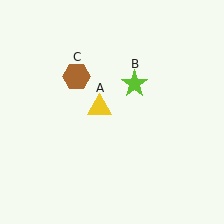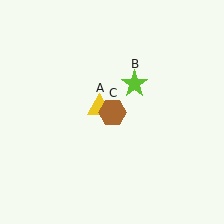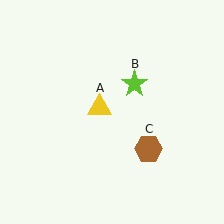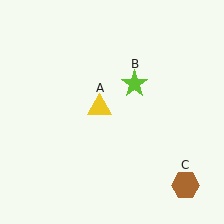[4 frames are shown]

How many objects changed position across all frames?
1 object changed position: brown hexagon (object C).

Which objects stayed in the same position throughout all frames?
Yellow triangle (object A) and lime star (object B) remained stationary.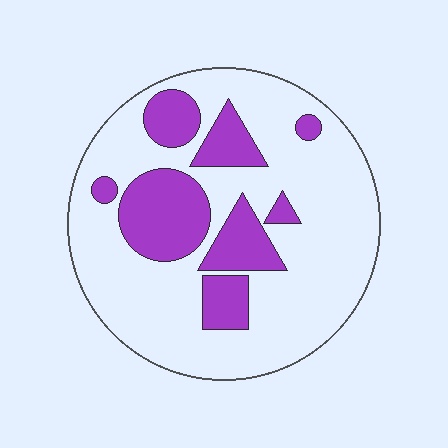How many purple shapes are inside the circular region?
8.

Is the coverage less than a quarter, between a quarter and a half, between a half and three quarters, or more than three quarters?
Between a quarter and a half.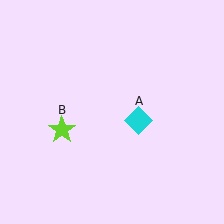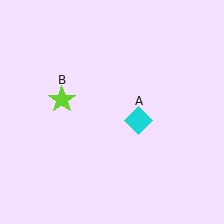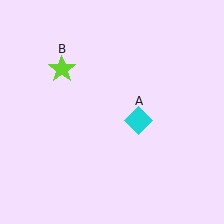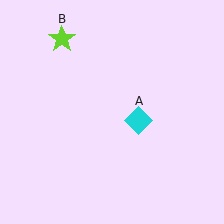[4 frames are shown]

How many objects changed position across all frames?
1 object changed position: lime star (object B).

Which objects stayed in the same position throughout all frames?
Cyan diamond (object A) remained stationary.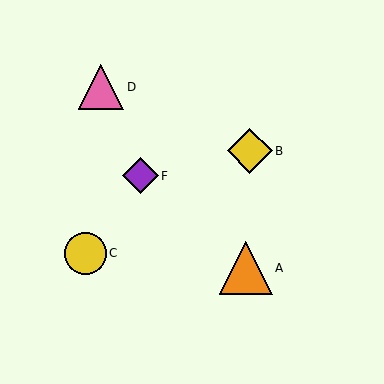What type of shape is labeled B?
Shape B is a yellow diamond.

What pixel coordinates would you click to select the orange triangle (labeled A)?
Click at (246, 268) to select the orange triangle A.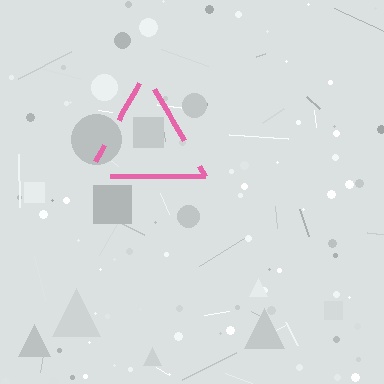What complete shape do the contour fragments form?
The contour fragments form a triangle.